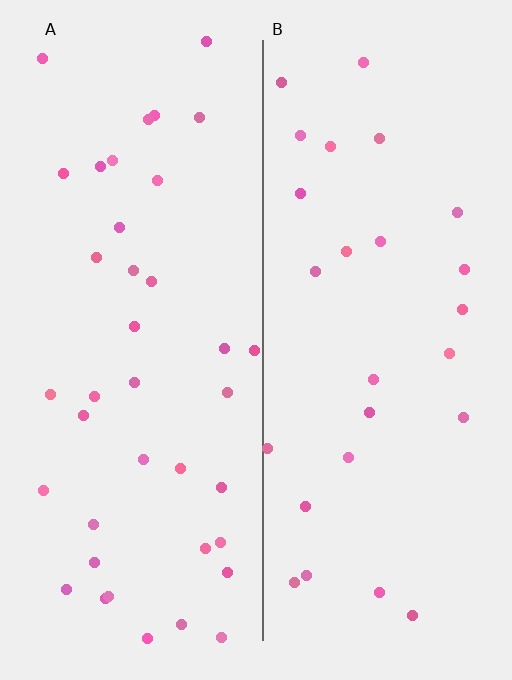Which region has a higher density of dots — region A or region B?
A (the left).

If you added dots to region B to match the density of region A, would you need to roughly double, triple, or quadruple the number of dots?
Approximately double.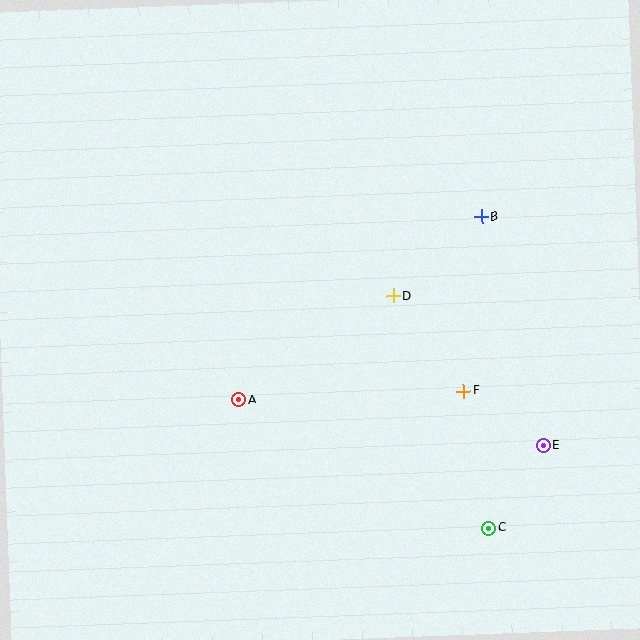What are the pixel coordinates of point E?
Point E is at (543, 446).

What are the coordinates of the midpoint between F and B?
The midpoint between F and B is at (473, 304).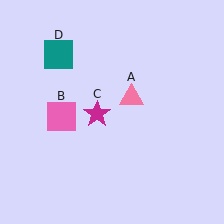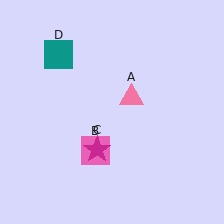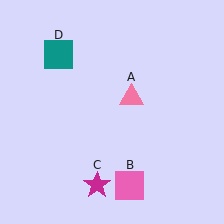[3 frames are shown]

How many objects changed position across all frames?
2 objects changed position: pink square (object B), magenta star (object C).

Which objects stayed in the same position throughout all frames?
Pink triangle (object A) and teal square (object D) remained stationary.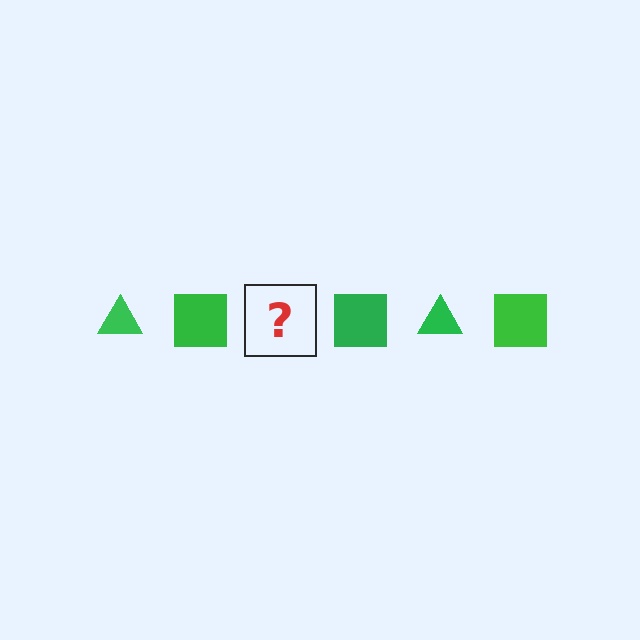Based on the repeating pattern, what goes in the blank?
The blank should be a green triangle.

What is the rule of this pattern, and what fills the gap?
The rule is that the pattern cycles through triangle, square shapes in green. The gap should be filled with a green triangle.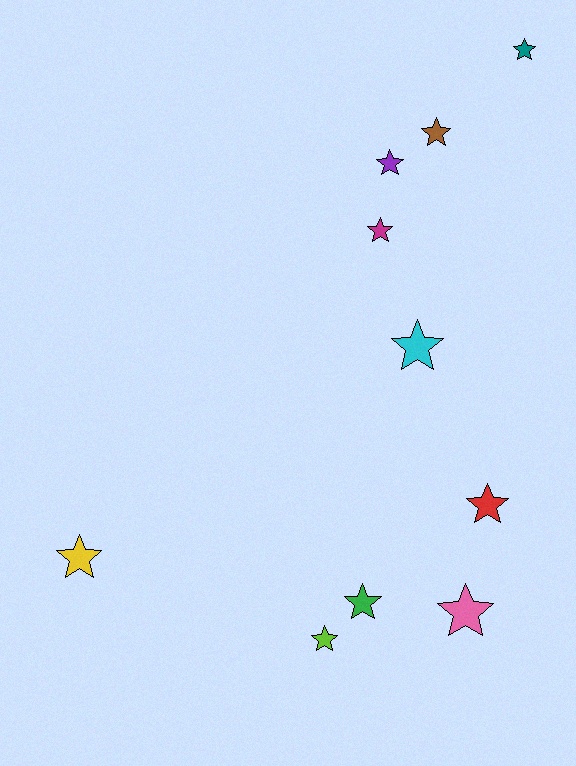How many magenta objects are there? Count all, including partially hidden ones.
There is 1 magenta object.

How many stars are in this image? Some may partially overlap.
There are 10 stars.